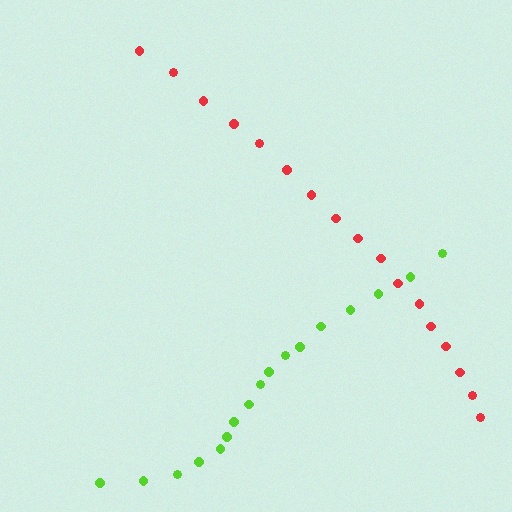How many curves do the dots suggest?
There are 2 distinct paths.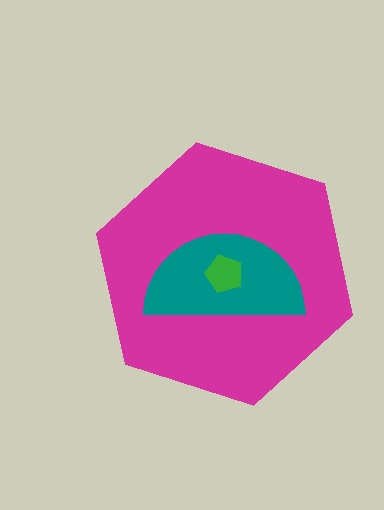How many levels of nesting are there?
3.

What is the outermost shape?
The magenta hexagon.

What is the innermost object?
The green pentagon.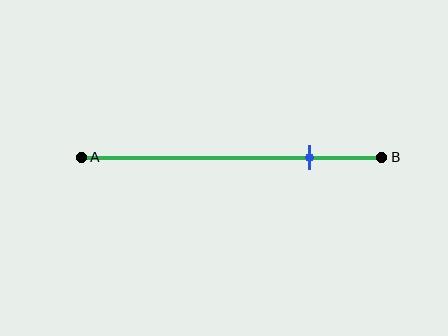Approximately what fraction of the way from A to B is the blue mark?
The blue mark is approximately 75% of the way from A to B.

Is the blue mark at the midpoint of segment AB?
No, the mark is at about 75% from A, not at the 50% midpoint.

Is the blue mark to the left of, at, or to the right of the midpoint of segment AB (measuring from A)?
The blue mark is to the right of the midpoint of segment AB.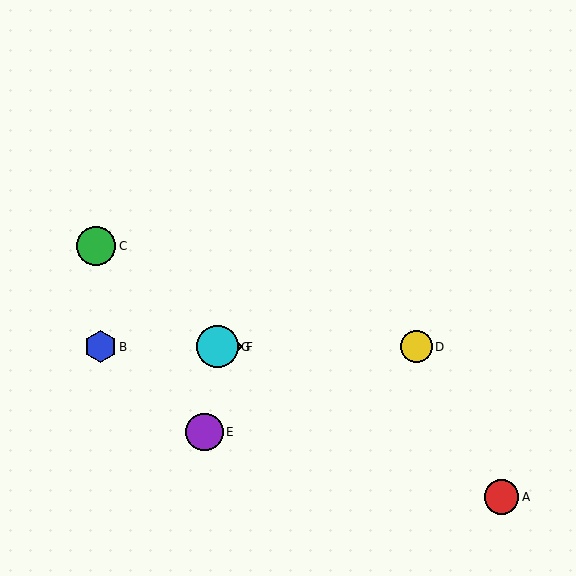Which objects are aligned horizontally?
Objects B, D, F, G are aligned horizontally.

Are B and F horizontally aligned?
Yes, both are at y≈347.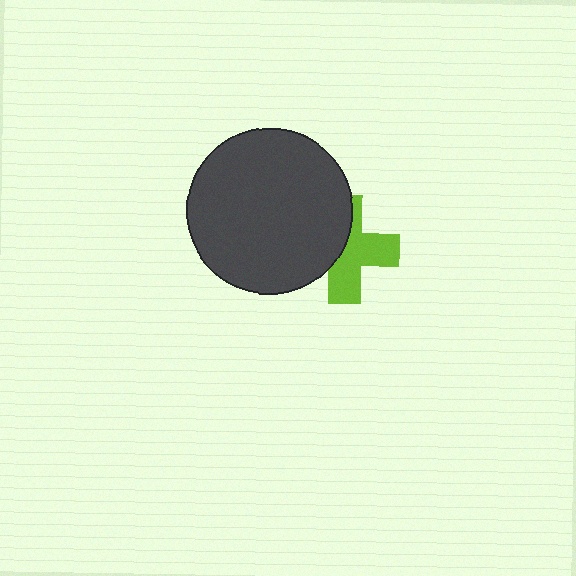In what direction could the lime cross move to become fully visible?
The lime cross could move right. That would shift it out from behind the dark gray circle entirely.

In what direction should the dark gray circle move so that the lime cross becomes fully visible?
The dark gray circle should move left. That is the shortest direction to clear the overlap and leave the lime cross fully visible.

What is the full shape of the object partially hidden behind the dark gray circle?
The partially hidden object is a lime cross.